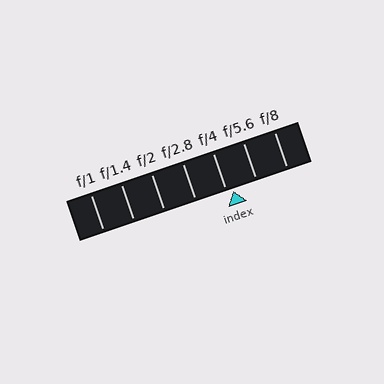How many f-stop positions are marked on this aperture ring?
There are 7 f-stop positions marked.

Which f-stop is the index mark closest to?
The index mark is closest to f/4.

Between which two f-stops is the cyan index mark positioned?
The index mark is between f/4 and f/5.6.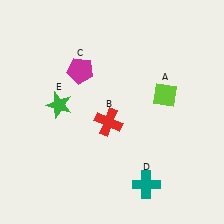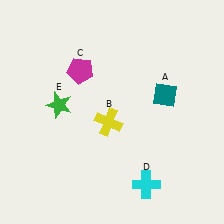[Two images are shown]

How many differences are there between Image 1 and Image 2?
There are 3 differences between the two images.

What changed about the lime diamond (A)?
In Image 1, A is lime. In Image 2, it changed to teal.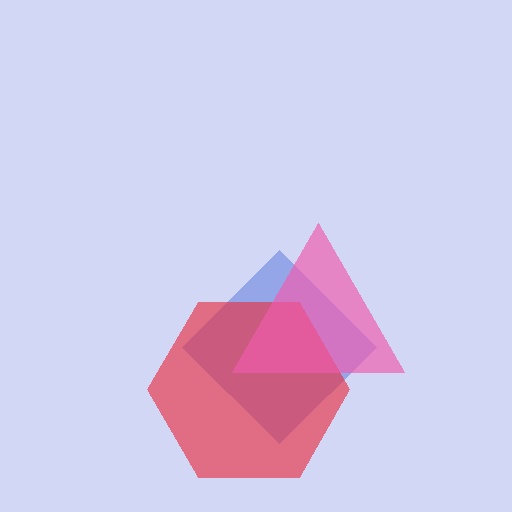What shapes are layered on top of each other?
The layered shapes are: a blue diamond, a red hexagon, a pink triangle.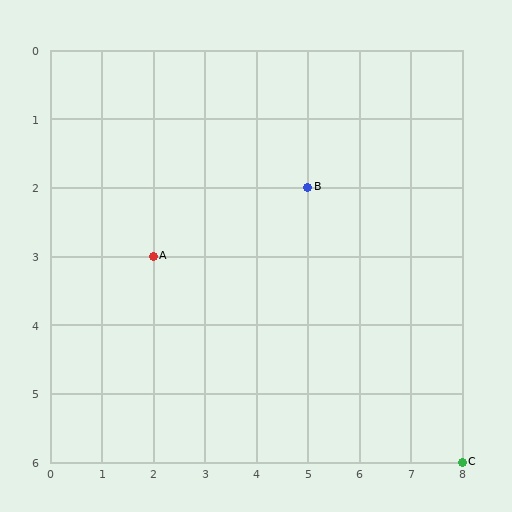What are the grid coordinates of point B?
Point B is at grid coordinates (5, 2).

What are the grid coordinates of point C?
Point C is at grid coordinates (8, 6).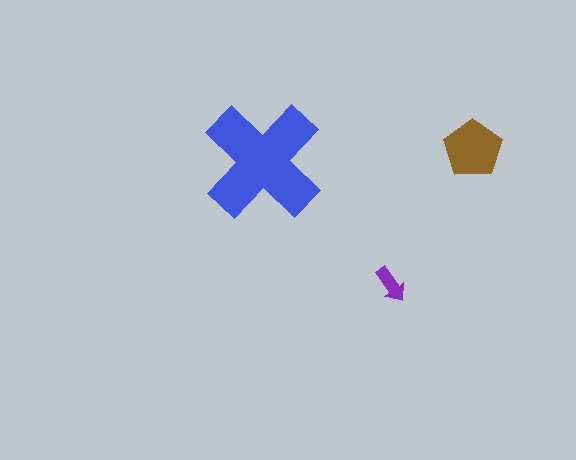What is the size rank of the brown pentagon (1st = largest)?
2nd.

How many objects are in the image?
There are 3 objects in the image.